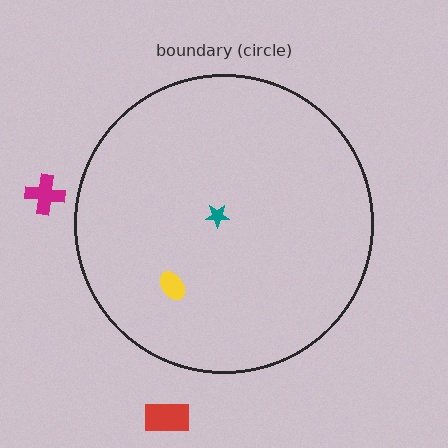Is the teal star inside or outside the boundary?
Inside.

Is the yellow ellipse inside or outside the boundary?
Inside.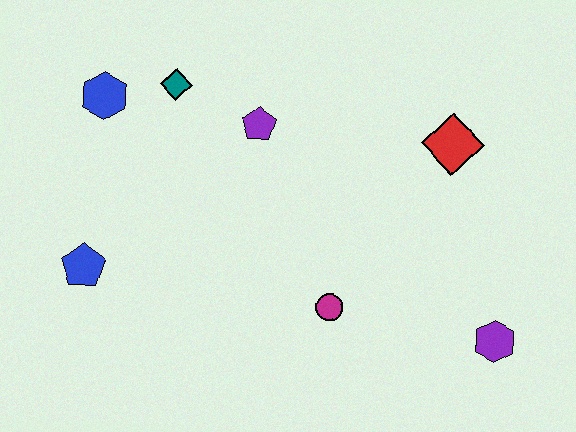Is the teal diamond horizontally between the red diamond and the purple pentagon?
No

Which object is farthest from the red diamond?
The blue pentagon is farthest from the red diamond.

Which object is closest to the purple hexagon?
The magenta circle is closest to the purple hexagon.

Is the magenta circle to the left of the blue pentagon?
No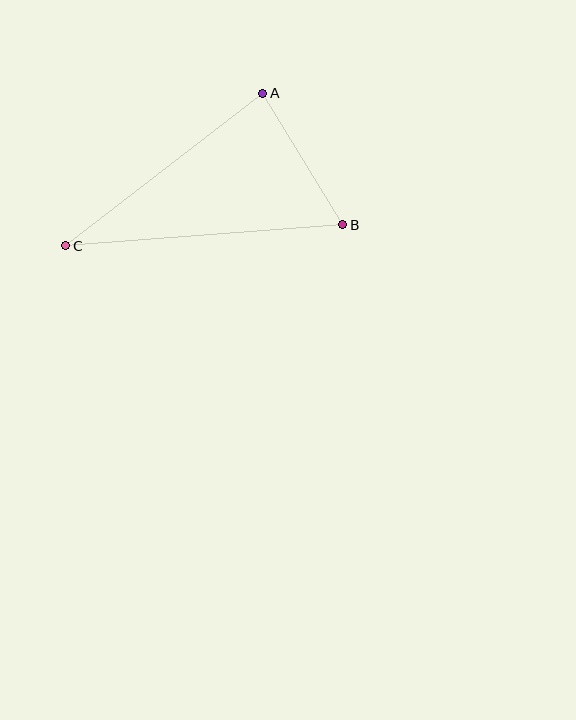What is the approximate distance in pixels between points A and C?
The distance between A and C is approximately 249 pixels.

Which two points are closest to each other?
Points A and B are closest to each other.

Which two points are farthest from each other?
Points B and C are farthest from each other.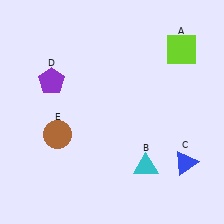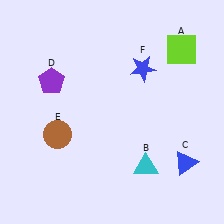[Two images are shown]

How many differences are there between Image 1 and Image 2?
There is 1 difference between the two images.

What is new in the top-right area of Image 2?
A blue star (F) was added in the top-right area of Image 2.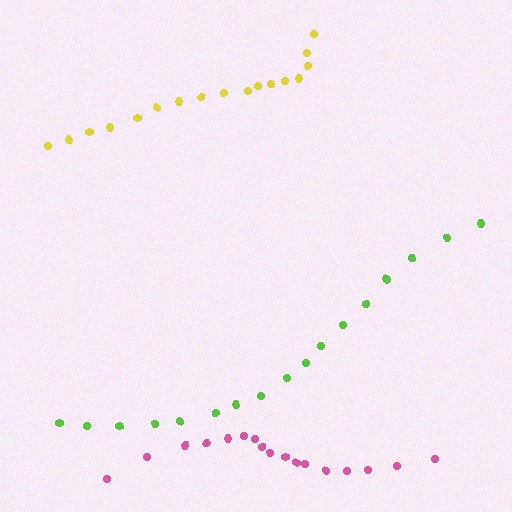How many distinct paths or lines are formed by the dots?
There are 3 distinct paths.